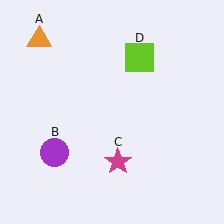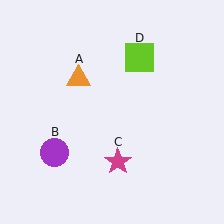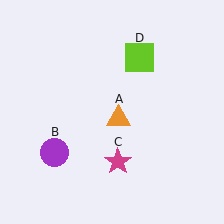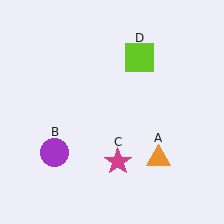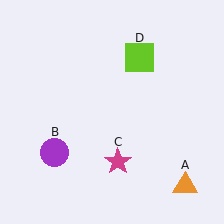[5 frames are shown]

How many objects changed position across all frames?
1 object changed position: orange triangle (object A).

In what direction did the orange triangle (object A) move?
The orange triangle (object A) moved down and to the right.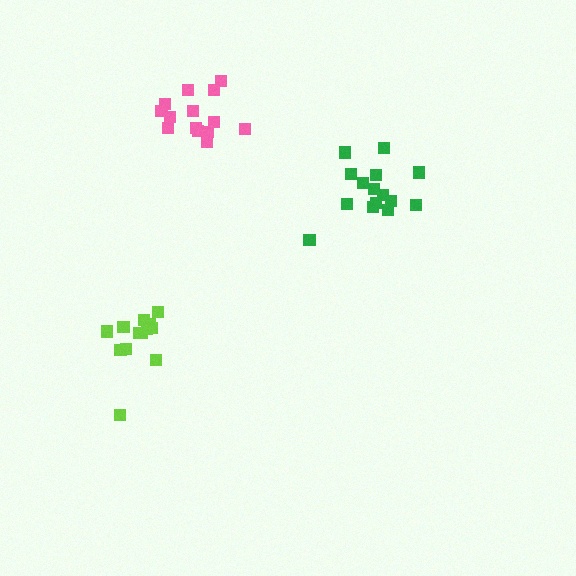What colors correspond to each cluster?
The clusters are colored: green, lime, pink.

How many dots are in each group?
Group 1: 15 dots, Group 2: 13 dots, Group 3: 14 dots (42 total).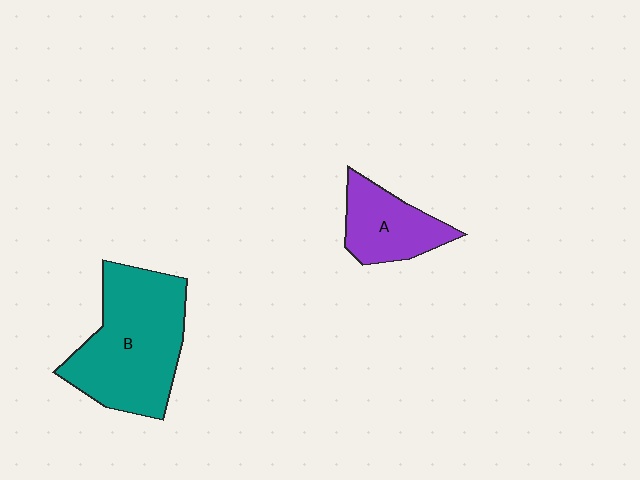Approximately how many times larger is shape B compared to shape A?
Approximately 2.1 times.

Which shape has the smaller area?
Shape A (purple).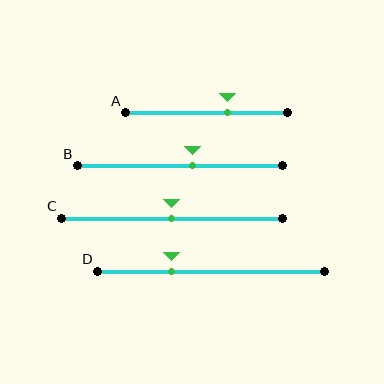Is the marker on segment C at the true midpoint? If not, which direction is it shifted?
Yes, the marker on segment C is at the true midpoint.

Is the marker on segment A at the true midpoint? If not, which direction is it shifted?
No, the marker on segment A is shifted to the right by about 13% of the segment length.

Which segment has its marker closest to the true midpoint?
Segment C has its marker closest to the true midpoint.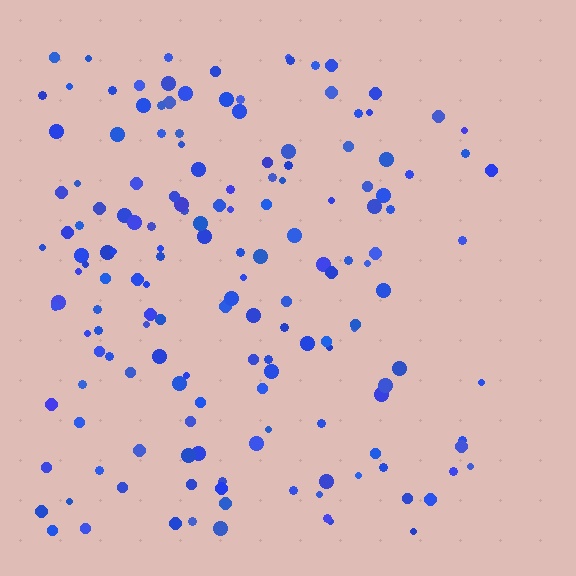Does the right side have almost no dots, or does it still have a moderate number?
Still a moderate number, just noticeably fewer than the left.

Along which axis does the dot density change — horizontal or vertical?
Horizontal.